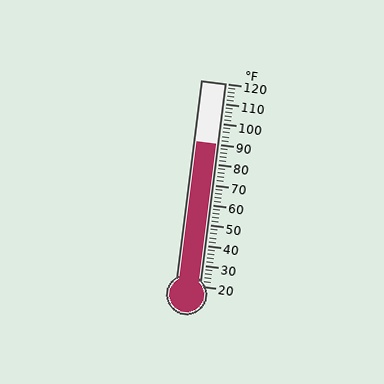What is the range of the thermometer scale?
The thermometer scale ranges from 20°F to 120°F.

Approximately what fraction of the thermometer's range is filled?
The thermometer is filled to approximately 70% of its range.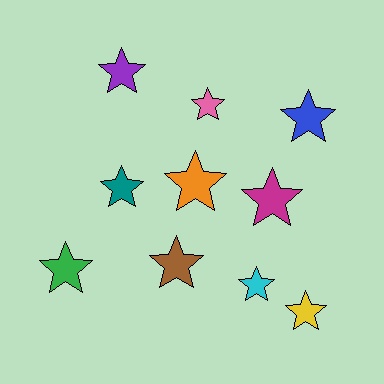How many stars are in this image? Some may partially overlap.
There are 10 stars.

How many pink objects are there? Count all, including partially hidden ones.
There is 1 pink object.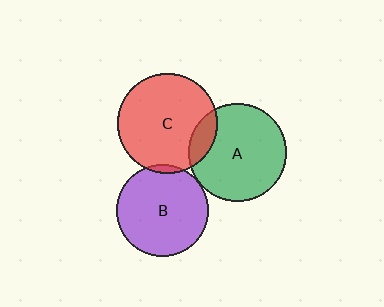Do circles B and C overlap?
Yes.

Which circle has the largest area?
Circle C (red).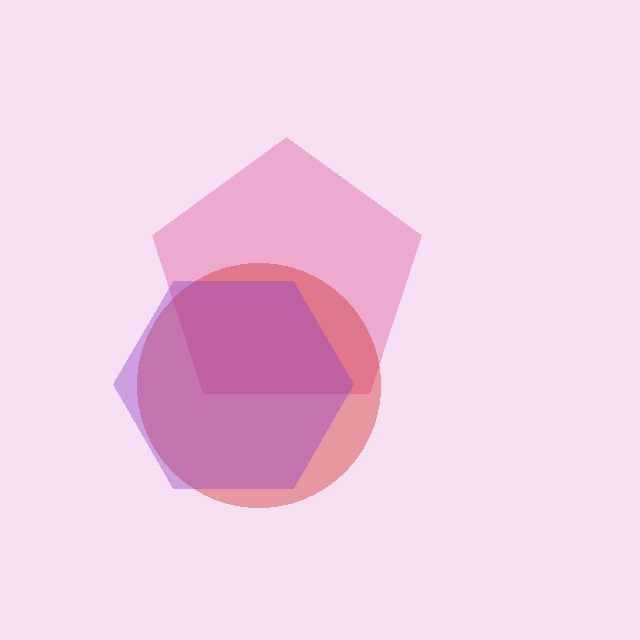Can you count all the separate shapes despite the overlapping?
Yes, there are 3 separate shapes.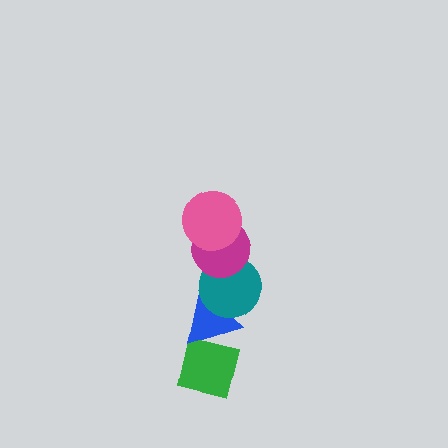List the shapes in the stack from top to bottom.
From top to bottom: the pink circle, the magenta circle, the teal circle, the blue triangle, the green square.